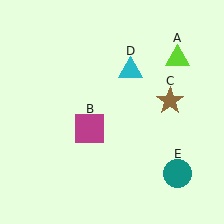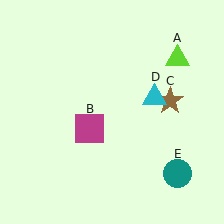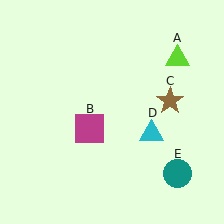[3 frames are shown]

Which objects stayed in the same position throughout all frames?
Lime triangle (object A) and magenta square (object B) and brown star (object C) and teal circle (object E) remained stationary.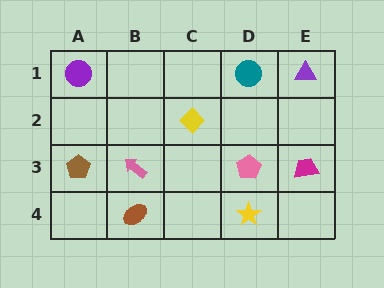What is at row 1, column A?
A purple circle.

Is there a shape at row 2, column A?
No, that cell is empty.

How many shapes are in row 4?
2 shapes.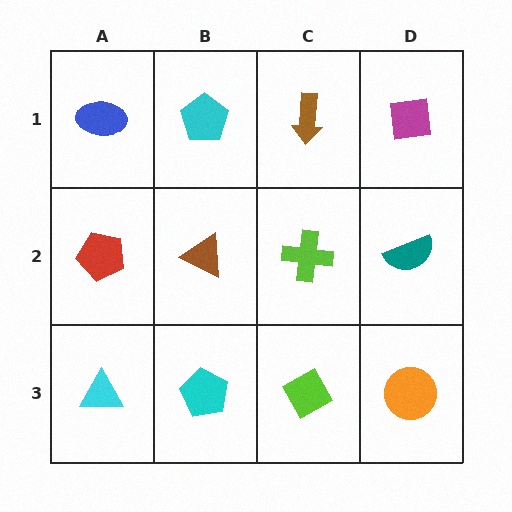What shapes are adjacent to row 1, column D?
A teal semicircle (row 2, column D), a brown arrow (row 1, column C).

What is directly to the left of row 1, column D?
A brown arrow.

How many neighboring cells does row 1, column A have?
2.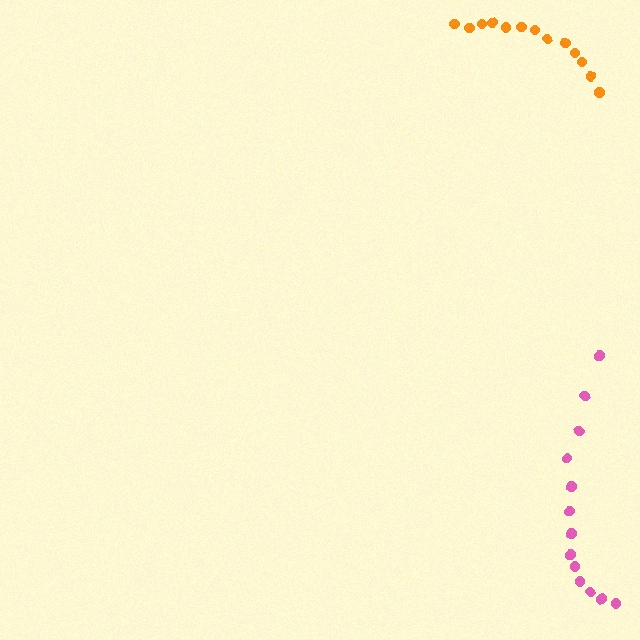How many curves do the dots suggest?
There are 2 distinct paths.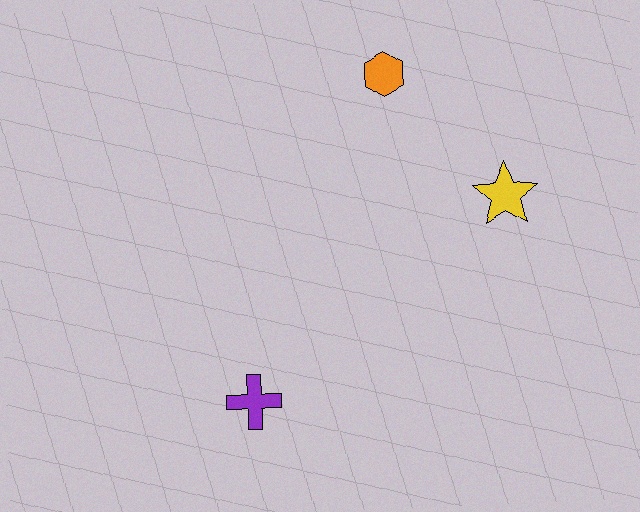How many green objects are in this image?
There are no green objects.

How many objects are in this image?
There are 3 objects.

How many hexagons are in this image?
There is 1 hexagon.